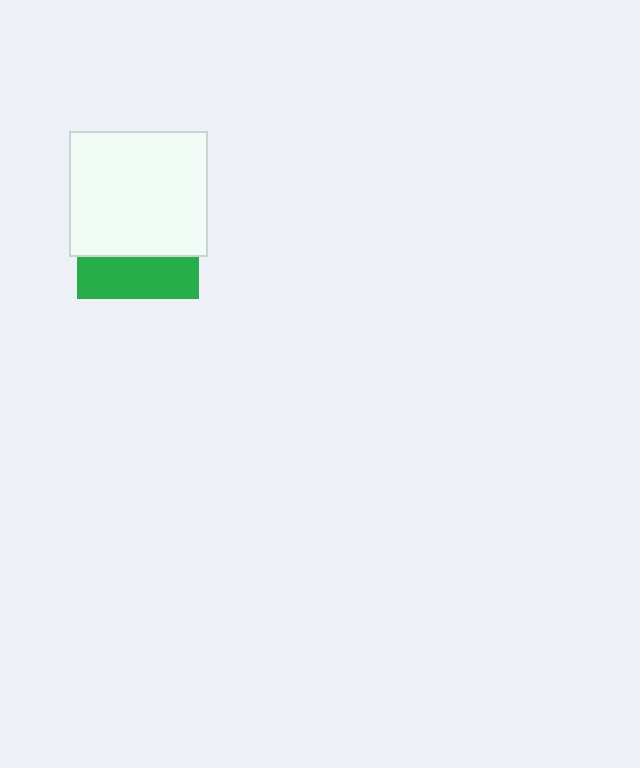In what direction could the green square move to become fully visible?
The green square could move down. That would shift it out from behind the white rectangle entirely.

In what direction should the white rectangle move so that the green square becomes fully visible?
The white rectangle should move up. That is the shortest direction to clear the overlap and leave the green square fully visible.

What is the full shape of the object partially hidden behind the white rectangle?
The partially hidden object is a green square.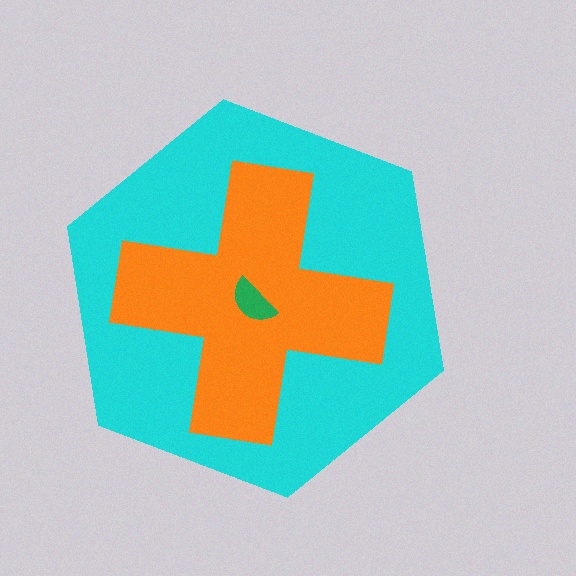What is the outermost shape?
The cyan hexagon.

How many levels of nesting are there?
3.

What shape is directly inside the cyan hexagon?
The orange cross.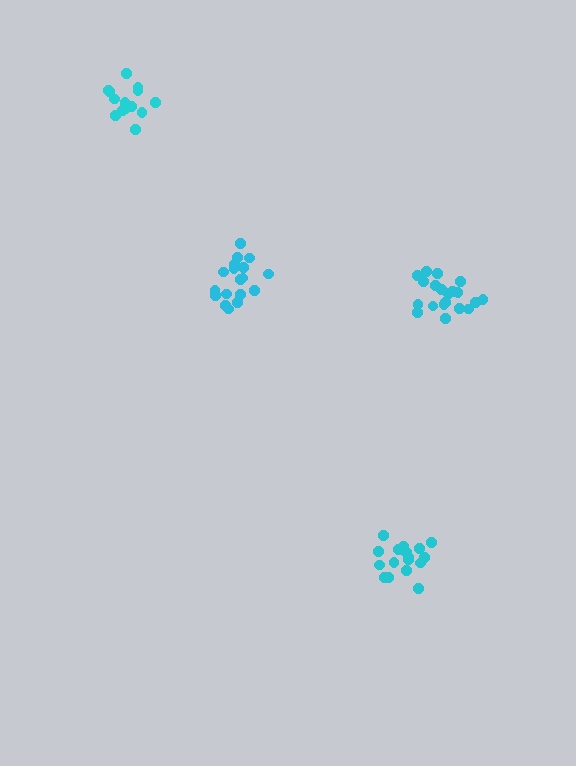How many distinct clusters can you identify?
There are 4 distinct clusters.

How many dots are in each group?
Group 1: 14 dots, Group 2: 18 dots, Group 3: 18 dots, Group 4: 20 dots (70 total).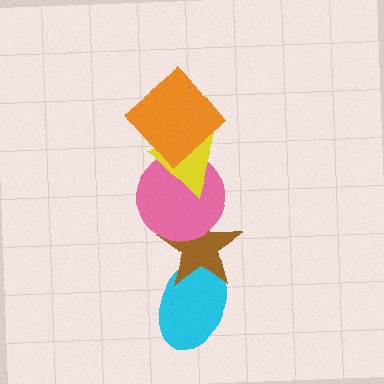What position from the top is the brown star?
The brown star is 4th from the top.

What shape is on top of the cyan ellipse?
The brown star is on top of the cyan ellipse.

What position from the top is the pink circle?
The pink circle is 3rd from the top.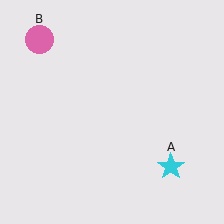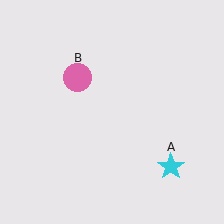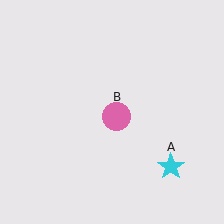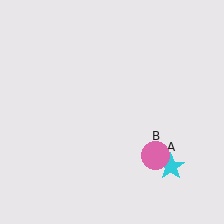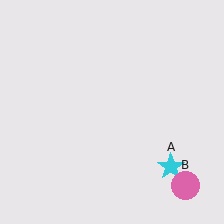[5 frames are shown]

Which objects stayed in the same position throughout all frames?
Cyan star (object A) remained stationary.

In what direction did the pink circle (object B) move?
The pink circle (object B) moved down and to the right.